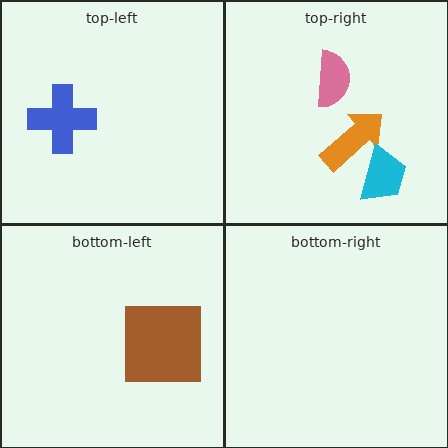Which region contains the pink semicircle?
The top-right region.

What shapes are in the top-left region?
The blue cross.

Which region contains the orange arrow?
The top-right region.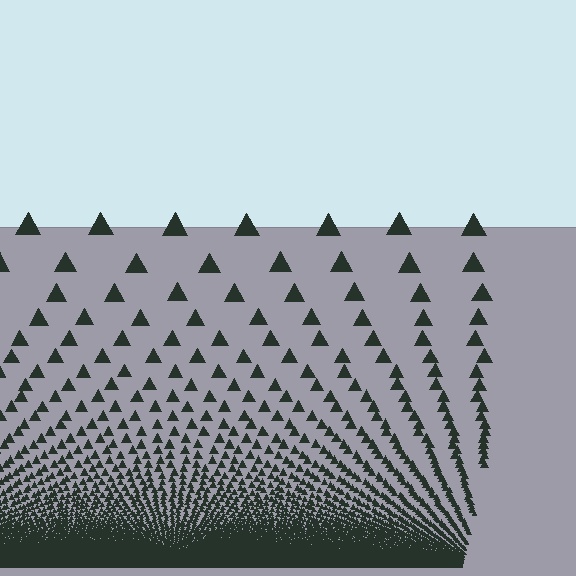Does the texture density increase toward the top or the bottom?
Density increases toward the bottom.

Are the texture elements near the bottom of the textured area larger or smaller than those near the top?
Smaller. The gradient is inverted — elements near the bottom are smaller and denser.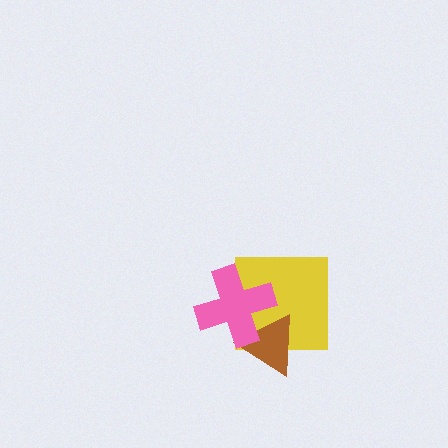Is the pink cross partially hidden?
No, no other shape covers it.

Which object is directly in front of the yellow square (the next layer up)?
The brown triangle is directly in front of the yellow square.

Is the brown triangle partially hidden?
Yes, it is partially covered by another shape.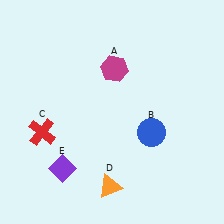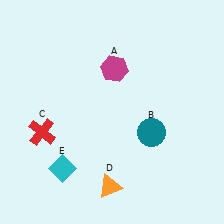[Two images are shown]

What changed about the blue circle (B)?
In Image 1, B is blue. In Image 2, it changed to teal.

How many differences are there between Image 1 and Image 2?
There are 2 differences between the two images.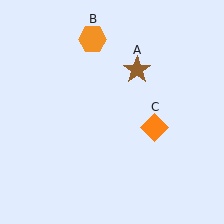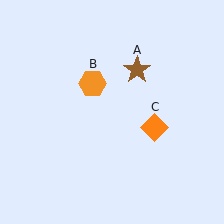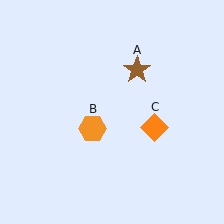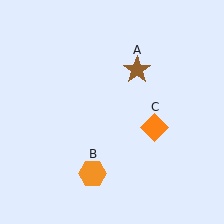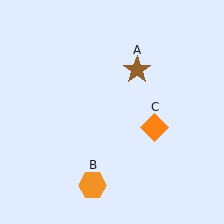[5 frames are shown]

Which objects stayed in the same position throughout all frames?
Brown star (object A) and orange diamond (object C) remained stationary.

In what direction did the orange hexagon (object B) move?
The orange hexagon (object B) moved down.